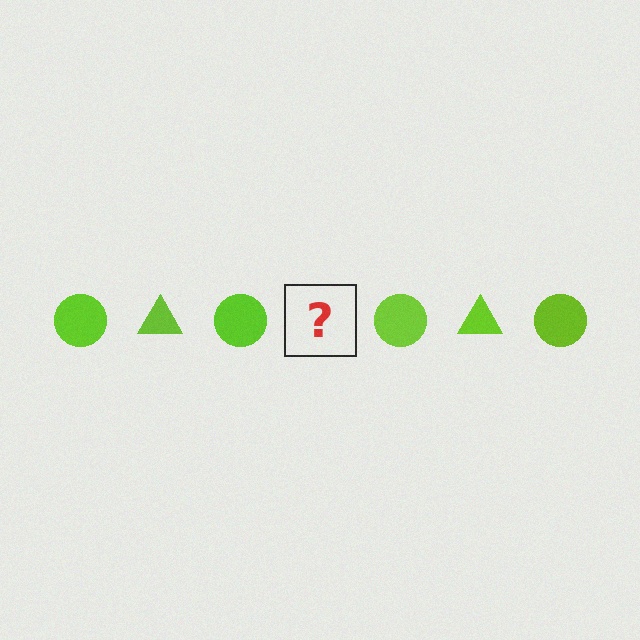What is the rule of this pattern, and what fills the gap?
The rule is that the pattern cycles through circle, triangle shapes in lime. The gap should be filled with a lime triangle.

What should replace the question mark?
The question mark should be replaced with a lime triangle.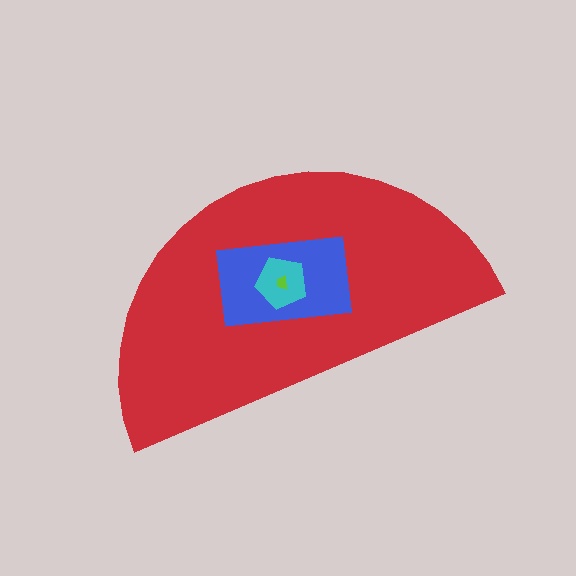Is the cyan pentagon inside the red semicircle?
Yes.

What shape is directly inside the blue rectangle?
The cyan pentagon.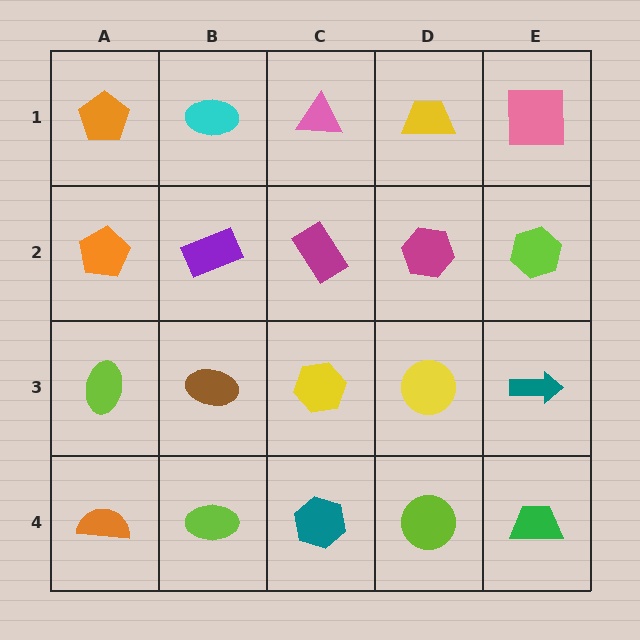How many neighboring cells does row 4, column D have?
3.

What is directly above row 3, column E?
A lime hexagon.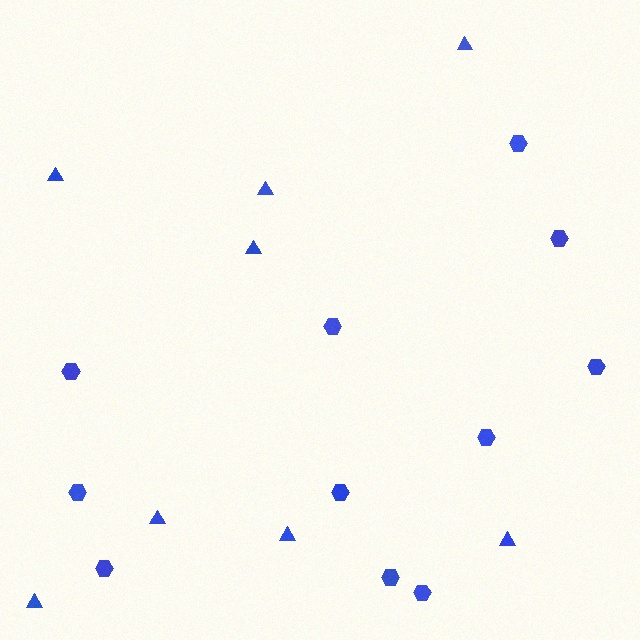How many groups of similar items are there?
There are 2 groups: one group of triangles (8) and one group of hexagons (11).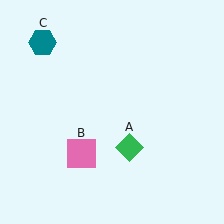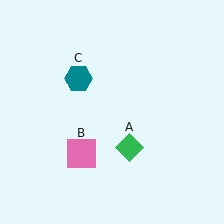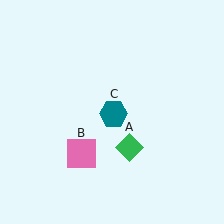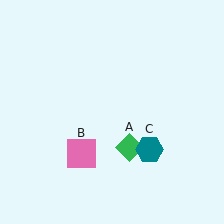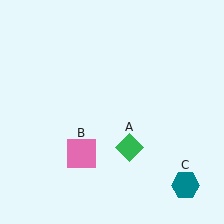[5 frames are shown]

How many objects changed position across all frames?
1 object changed position: teal hexagon (object C).